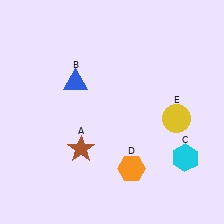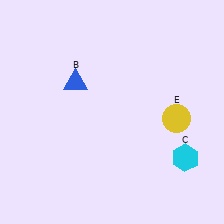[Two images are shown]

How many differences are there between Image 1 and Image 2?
There are 2 differences between the two images.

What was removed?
The orange hexagon (D), the brown star (A) were removed in Image 2.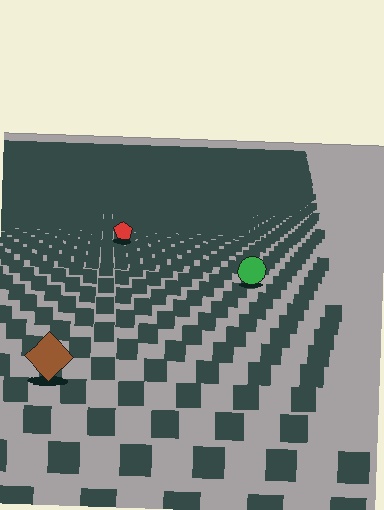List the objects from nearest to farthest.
From nearest to farthest: the brown diamond, the green circle, the red pentagon.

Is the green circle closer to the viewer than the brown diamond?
No. The brown diamond is closer — you can tell from the texture gradient: the ground texture is coarser near it.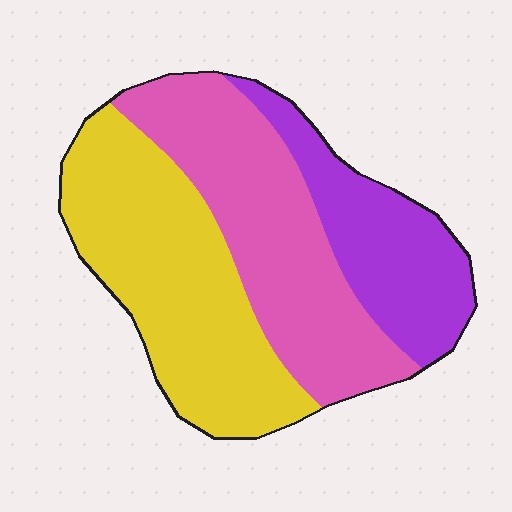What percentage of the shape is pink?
Pink covers roughly 35% of the shape.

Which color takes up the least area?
Purple, at roughly 25%.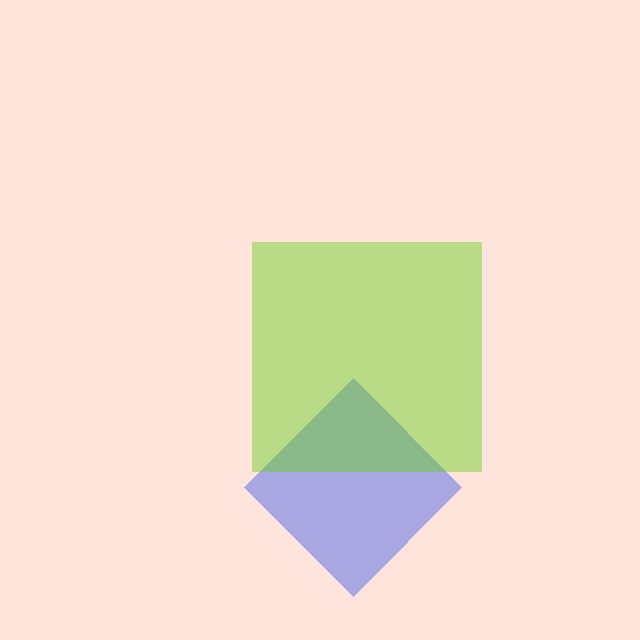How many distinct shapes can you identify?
There are 2 distinct shapes: a blue diamond, a lime square.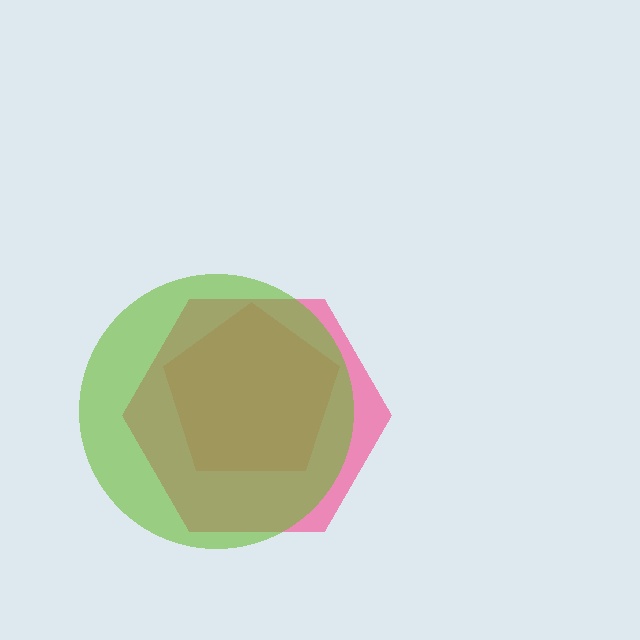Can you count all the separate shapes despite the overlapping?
Yes, there are 3 separate shapes.